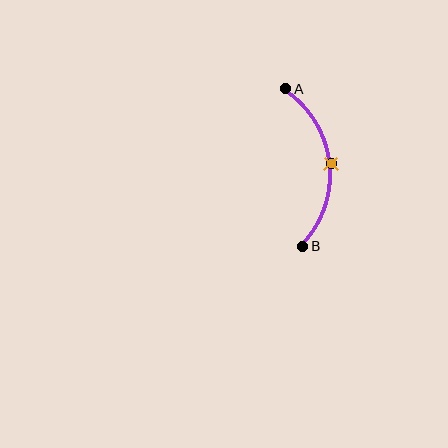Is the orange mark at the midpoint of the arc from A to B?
Yes. The orange mark lies on the arc at equal arc-length from both A and B — it is the arc midpoint.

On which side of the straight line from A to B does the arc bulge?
The arc bulges to the right of the straight line connecting A and B.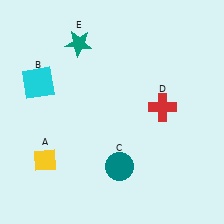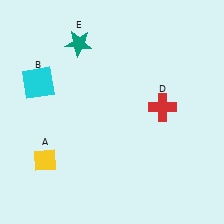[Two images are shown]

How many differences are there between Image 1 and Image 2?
There is 1 difference between the two images.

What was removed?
The teal circle (C) was removed in Image 2.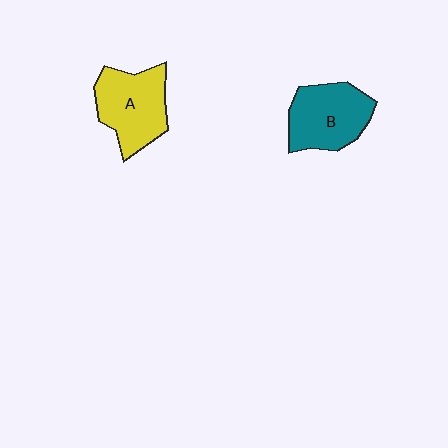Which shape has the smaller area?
Shape B (teal).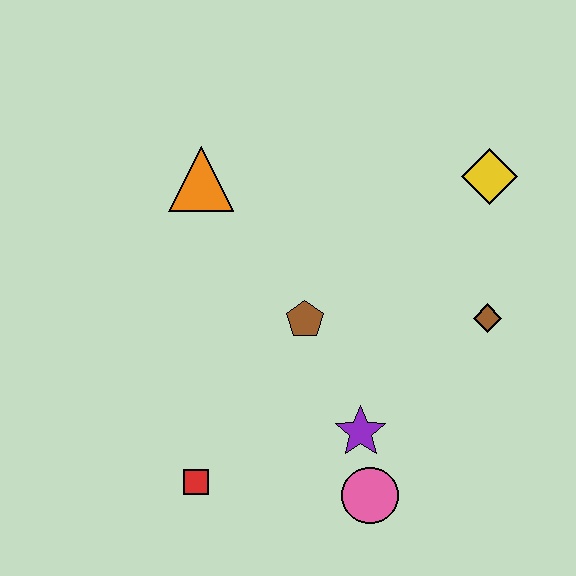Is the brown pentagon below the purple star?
No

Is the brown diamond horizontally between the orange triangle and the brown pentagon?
No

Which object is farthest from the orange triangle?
The pink circle is farthest from the orange triangle.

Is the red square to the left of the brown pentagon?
Yes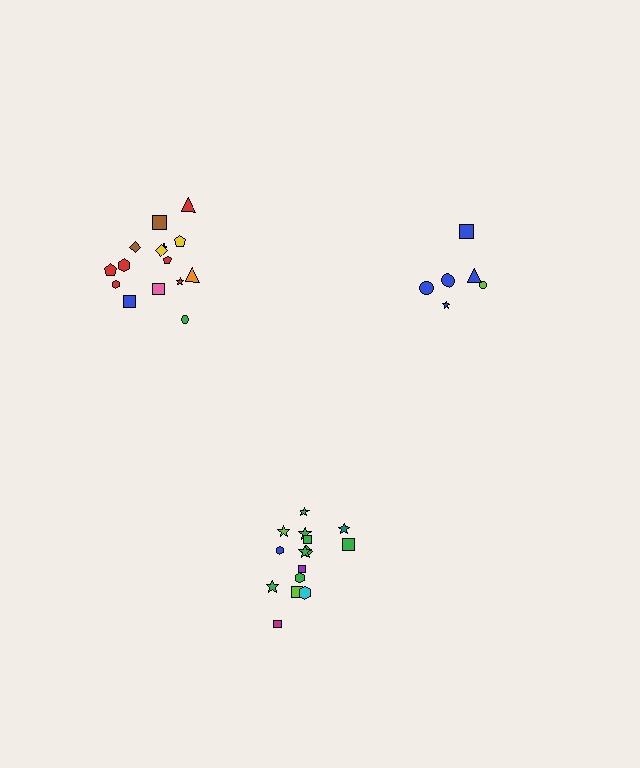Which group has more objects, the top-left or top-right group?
The top-left group.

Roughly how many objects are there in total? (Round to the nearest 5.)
Roughly 35 objects in total.